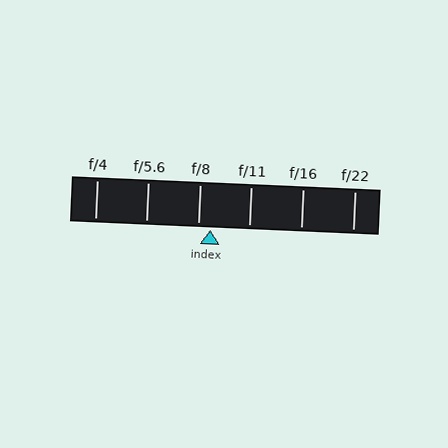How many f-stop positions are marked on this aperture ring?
There are 6 f-stop positions marked.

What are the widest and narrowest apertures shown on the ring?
The widest aperture shown is f/4 and the narrowest is f/22.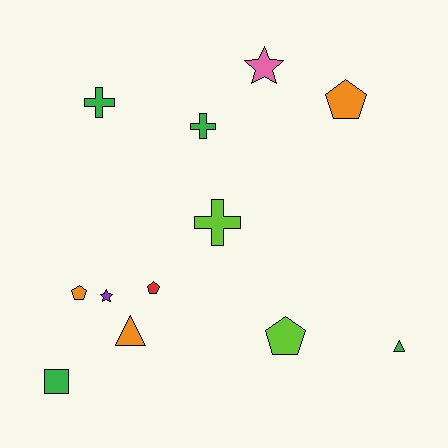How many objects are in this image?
There are 12 objects.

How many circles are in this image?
There are no circles.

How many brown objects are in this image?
There are no brown objects.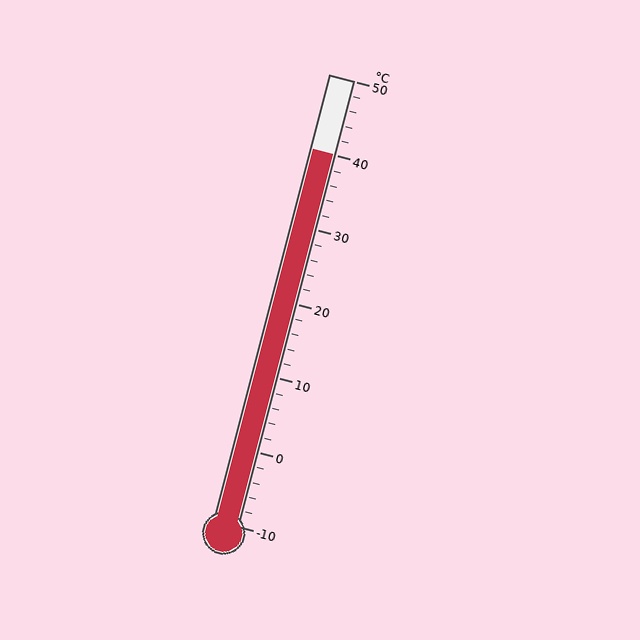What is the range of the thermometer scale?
The thermometer scale ranges from -10°C to 50°C.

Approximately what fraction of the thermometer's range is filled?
The thermometer is filled to approximately 85% of its range.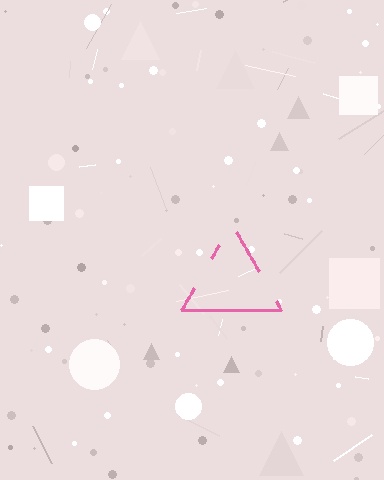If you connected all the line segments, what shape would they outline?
They would outline a triangle.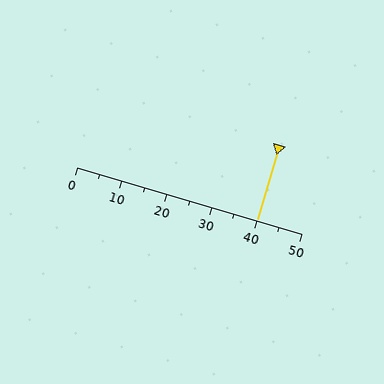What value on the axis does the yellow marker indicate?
The marker indicates approximately 40.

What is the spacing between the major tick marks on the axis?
The major ticks are spaced 10 apart.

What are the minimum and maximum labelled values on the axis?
The axis runs from 0 to 50.